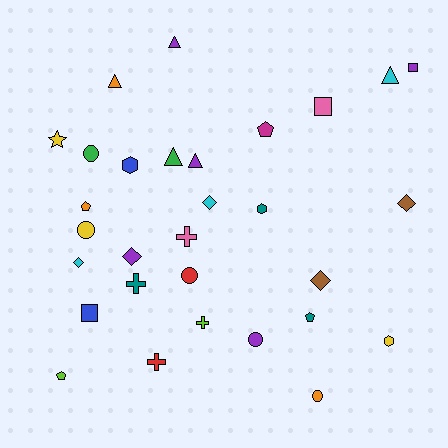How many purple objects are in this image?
There are 5 purple objects.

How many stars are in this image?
There is 1 star.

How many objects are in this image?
There are 30 objects.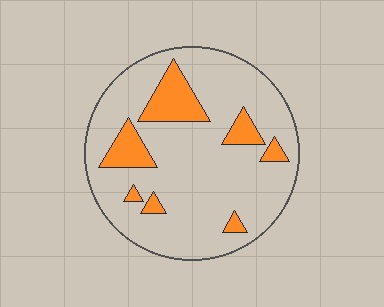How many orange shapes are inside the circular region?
7.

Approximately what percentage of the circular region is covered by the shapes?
Approximately 15%.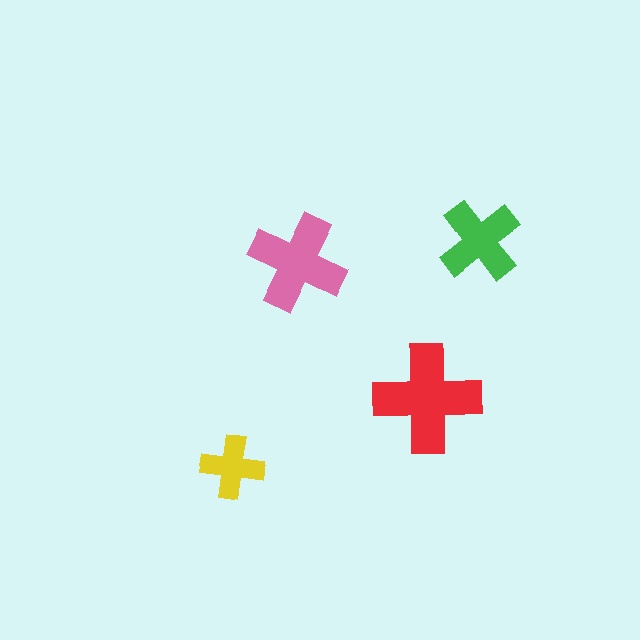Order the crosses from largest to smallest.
the red one, the pink one, the green one, the yellow one.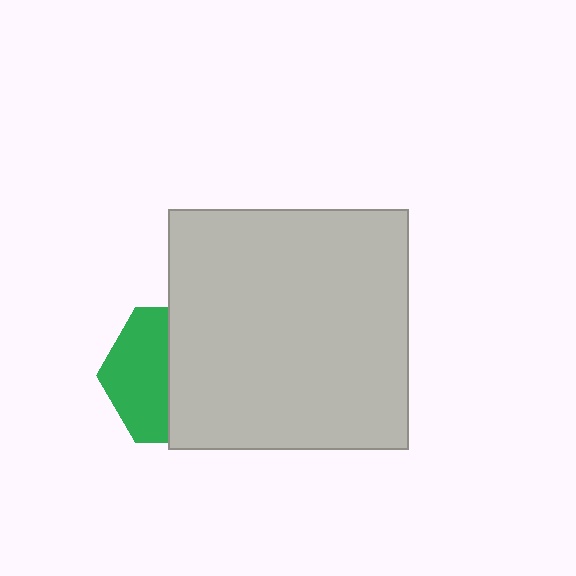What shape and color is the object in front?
The object in front is a light gray square.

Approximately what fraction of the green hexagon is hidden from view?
Roughly 56% of the green hexagon is hidden behind the light gray square.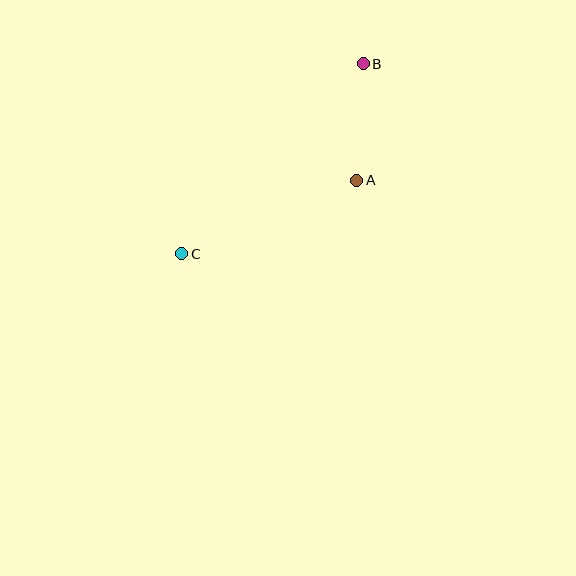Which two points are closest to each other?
Points A and B are closest to each other.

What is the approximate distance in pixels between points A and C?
The distance between A and C is approximately 190 pixels.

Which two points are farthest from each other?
Points B and C are farthest from each other.